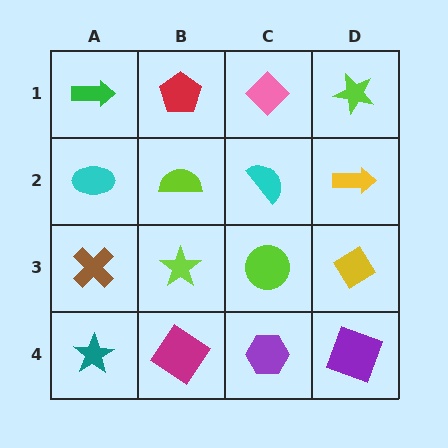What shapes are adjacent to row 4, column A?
A brown cross (row 3, column A), a magenta diamond (row 4, column B).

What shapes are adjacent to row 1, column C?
A cyan semicircle (row 2, column C), a red pentagon (row 1, column B), a lime star (row 1, column D).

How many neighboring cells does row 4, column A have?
2.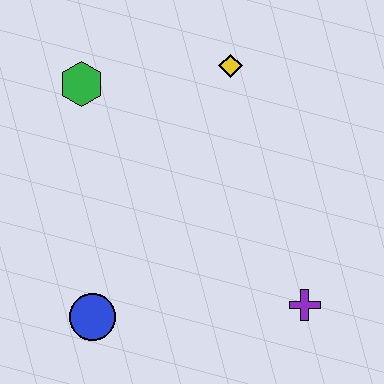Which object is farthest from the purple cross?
The green hexagon is farthest from the purple cross.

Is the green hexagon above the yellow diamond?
No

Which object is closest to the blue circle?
The purple cross is closest to the blue circle.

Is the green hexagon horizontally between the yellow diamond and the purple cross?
No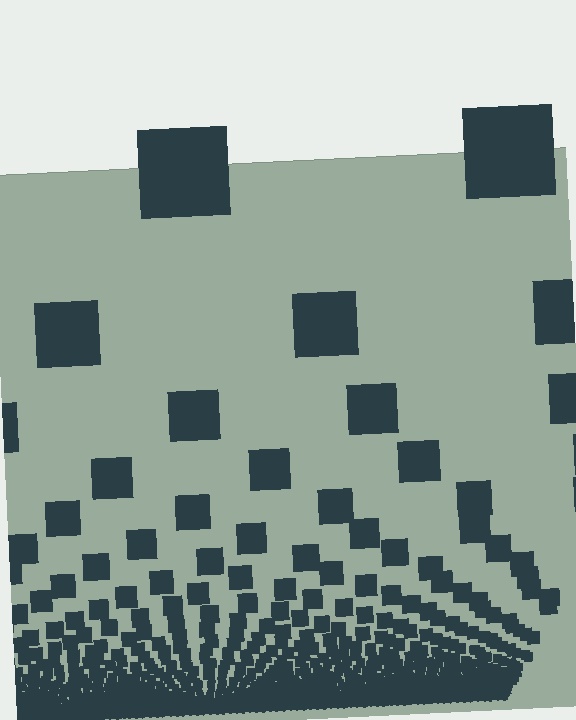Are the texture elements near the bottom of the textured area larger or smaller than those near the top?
Smaller. The gradient is inverted — elements near the bottom are smaller and denser.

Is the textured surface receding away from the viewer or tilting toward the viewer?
The surface appears to tilt toward the viewer. Texture elements get larger and sparser toward the top.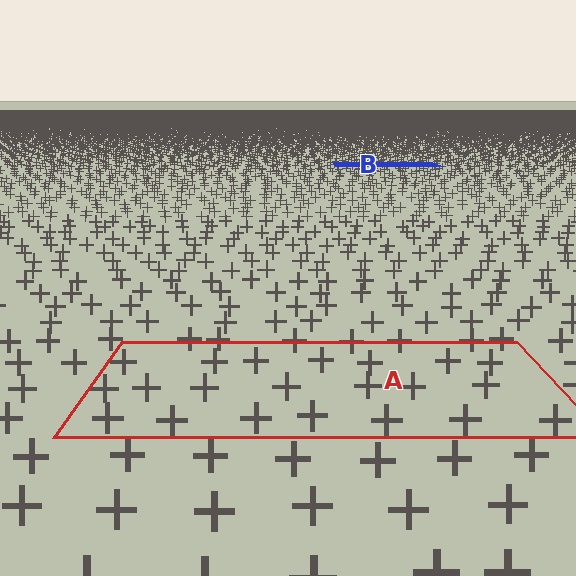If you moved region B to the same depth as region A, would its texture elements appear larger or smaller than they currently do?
They would appear larger. At a closer depth, the same texture elements are projected at a bigger on-screen size.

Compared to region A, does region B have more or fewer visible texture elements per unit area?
Region B has more texture elements per unit area — they are packed more densely because it is farther away.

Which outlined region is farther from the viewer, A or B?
Region B is farther from the viewer — the texture elements inside it appear smaller and more densely packed.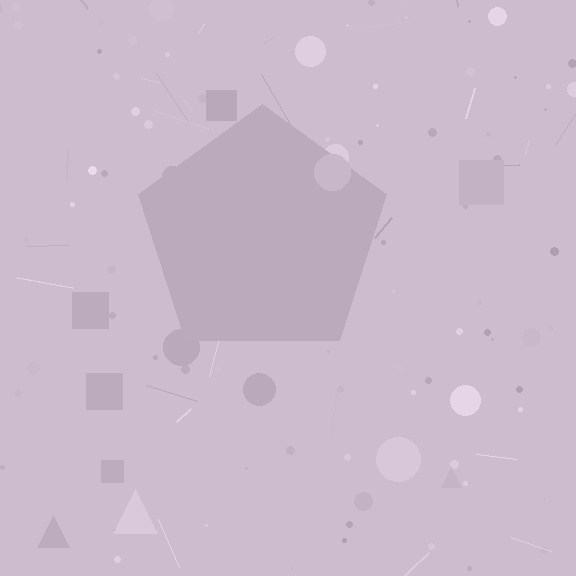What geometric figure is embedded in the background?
A pentagon is embedded in the background.